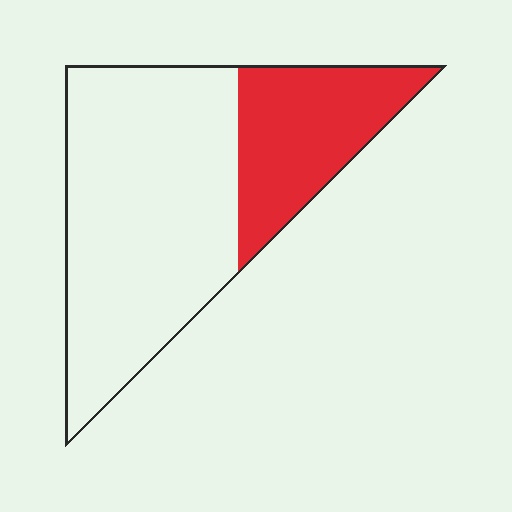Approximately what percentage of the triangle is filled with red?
Approximately 30%.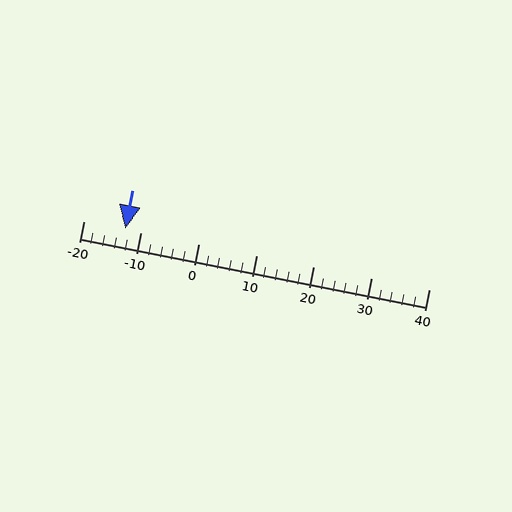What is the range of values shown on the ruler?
The ruler shows values from -20 to 40.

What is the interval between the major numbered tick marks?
The major tick marks are spaced 10 units apart.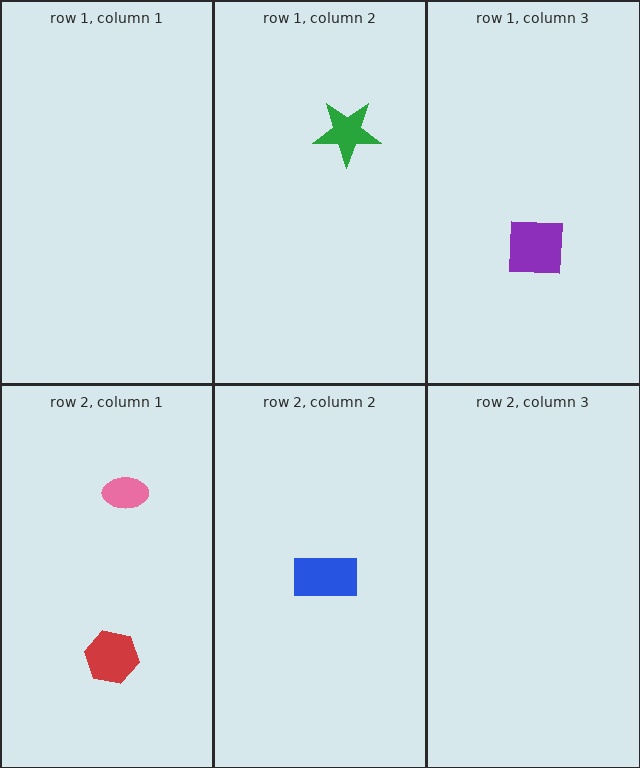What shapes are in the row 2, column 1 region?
The red hexagon, the pink ellipse.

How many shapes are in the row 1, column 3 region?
1.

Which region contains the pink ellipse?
The row 2, column 1 region.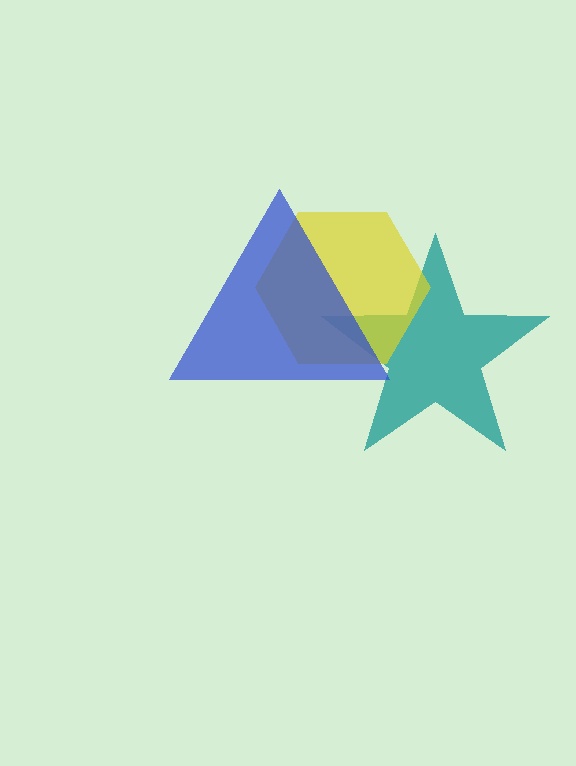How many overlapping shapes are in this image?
There are 3 overlapping shapes in the image.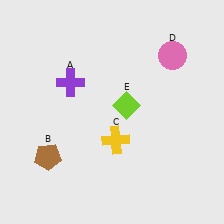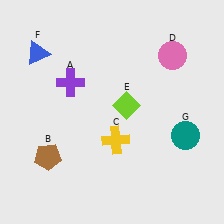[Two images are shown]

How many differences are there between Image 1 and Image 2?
There are 2 differences between the two images.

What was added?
A blue triangle (F), a teal circle (G) were added in Image 2.